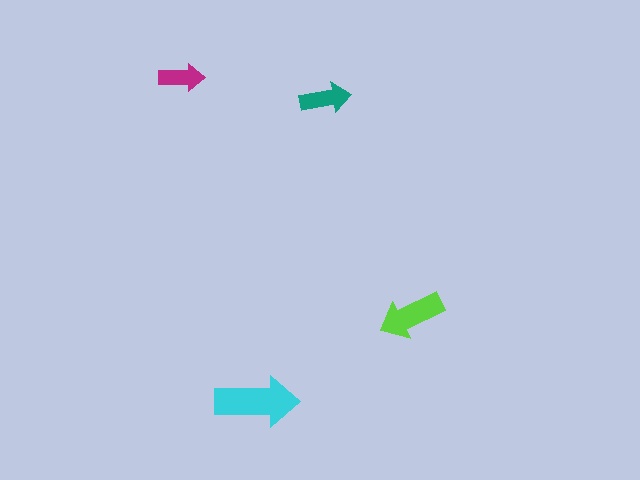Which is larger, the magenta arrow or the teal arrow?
The teal one.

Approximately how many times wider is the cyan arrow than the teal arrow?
About 1.5 times wider.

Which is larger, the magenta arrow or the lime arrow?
The lime one.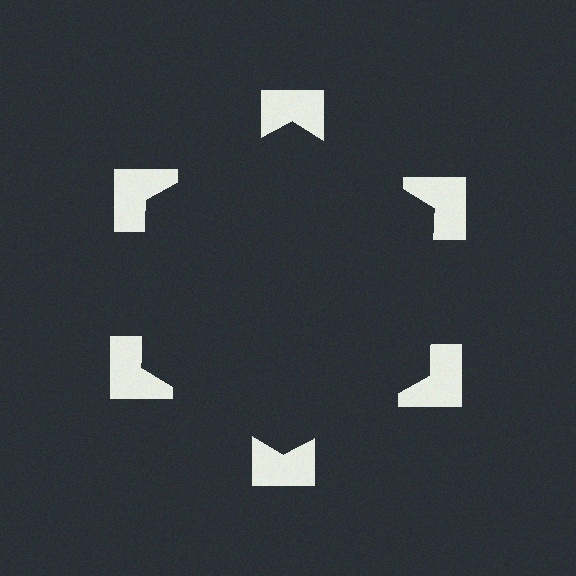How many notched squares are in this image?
There are 6 — one at each vertex of the illusory hexagon.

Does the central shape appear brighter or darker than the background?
It typically appears slightly darker than the background, even though no actual brightness change is drawn.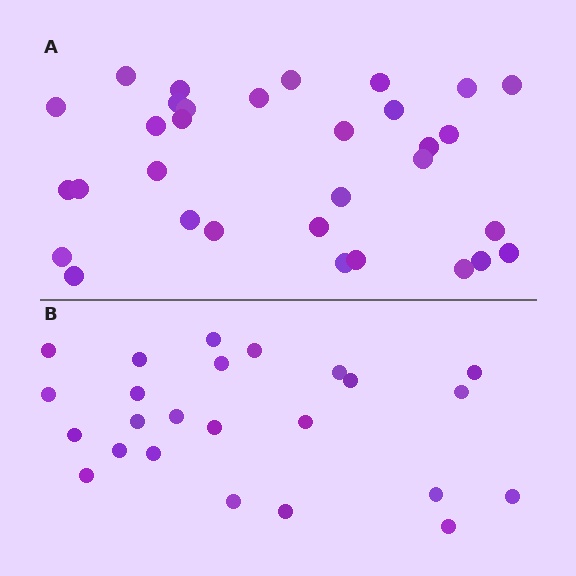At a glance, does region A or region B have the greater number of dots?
Region A (the top region) has more dots.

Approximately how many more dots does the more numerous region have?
Region A has roughly 8 or so more dots than region B.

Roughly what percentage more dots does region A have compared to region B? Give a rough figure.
About 35% more.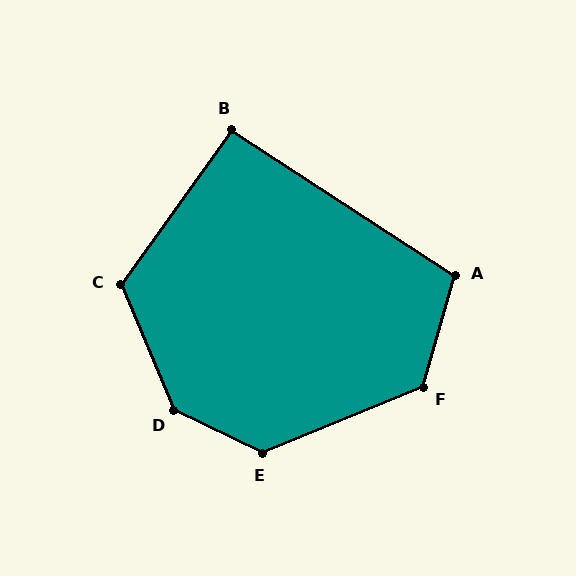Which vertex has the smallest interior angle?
B, at approximately 93 degrees.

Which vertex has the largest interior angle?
D, at approximately 139 degrees.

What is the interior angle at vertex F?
Approximately 129 degrees (obtuse).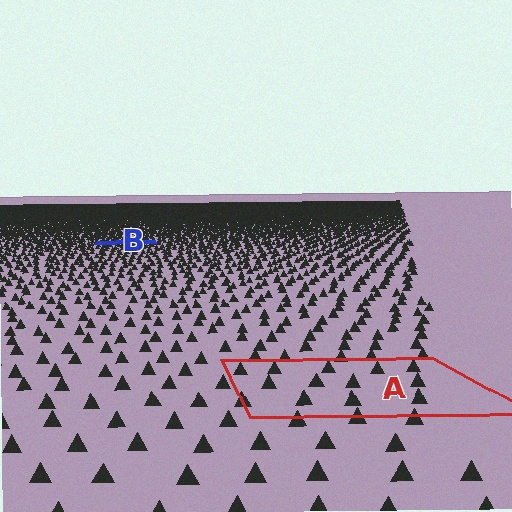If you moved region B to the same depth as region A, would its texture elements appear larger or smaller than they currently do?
They would appear larger. At a closer depth, the same texture elements are projected at a bigger on-screen size.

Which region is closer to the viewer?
Region A is closer. The texture elements there are larger and more spread out.